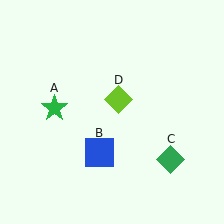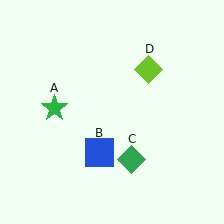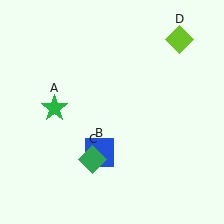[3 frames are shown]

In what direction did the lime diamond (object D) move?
The lime diamond (object D) moved up and to the right.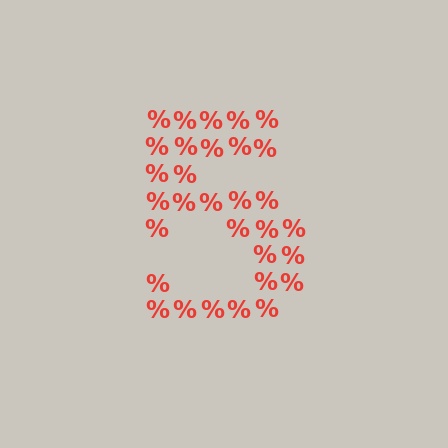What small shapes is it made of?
It is made of small percent signs.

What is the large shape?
The large shape is the digit 5.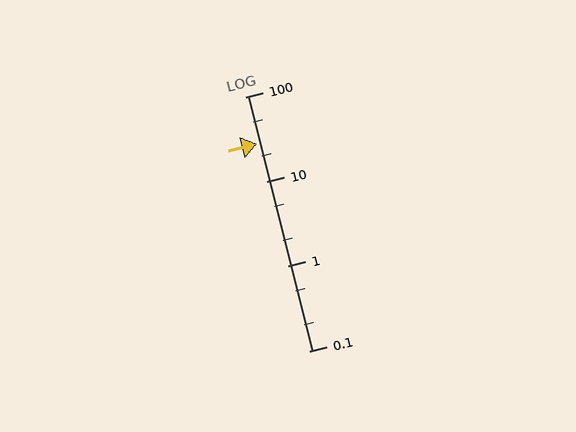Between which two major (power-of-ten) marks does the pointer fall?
The pointer is between 10 and 100.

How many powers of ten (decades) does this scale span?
The scale spans 3 decades, from 0.1 to 100.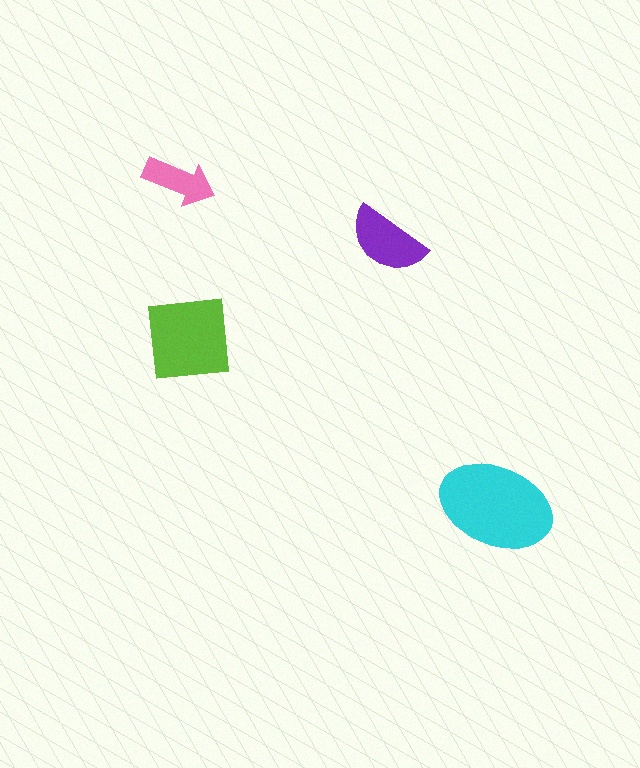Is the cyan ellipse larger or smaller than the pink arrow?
Larger.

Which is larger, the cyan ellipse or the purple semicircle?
The cyan ellipse.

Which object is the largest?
The cyan ellipse.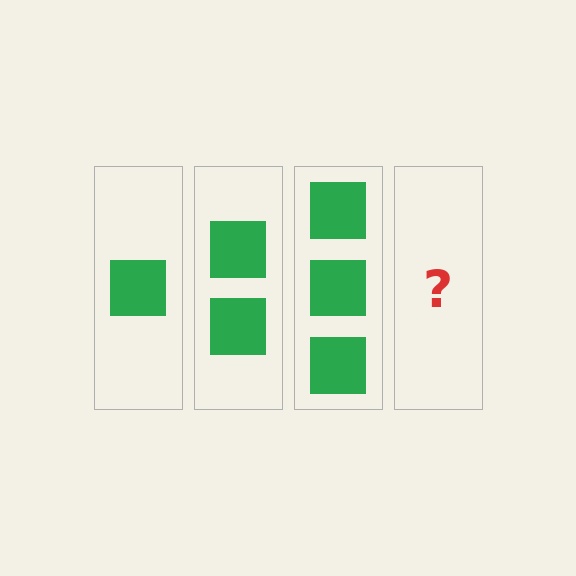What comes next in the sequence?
The next element should be 4 squares.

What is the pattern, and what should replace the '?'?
The pattern is that each step adds one more square. The '?' should be 4 squares.